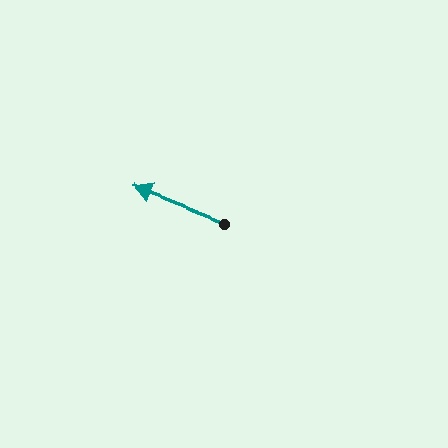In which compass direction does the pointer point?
West.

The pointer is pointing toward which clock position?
Roughly 10 o'clock.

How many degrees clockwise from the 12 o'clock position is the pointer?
Approximately 291 degrees.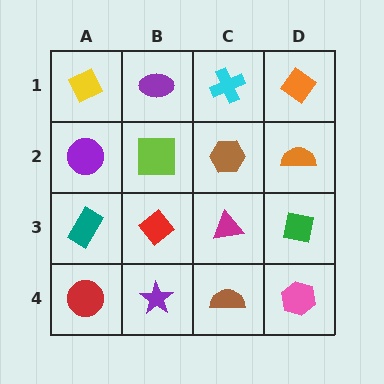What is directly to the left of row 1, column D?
A cyan cross.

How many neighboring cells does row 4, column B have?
3.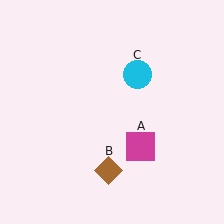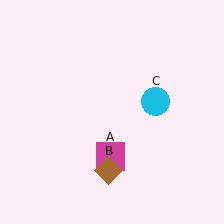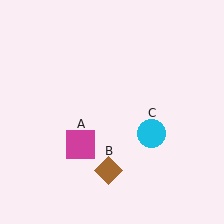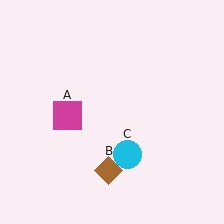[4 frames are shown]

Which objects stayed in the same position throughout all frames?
Brown diamond (object B) remained stationary.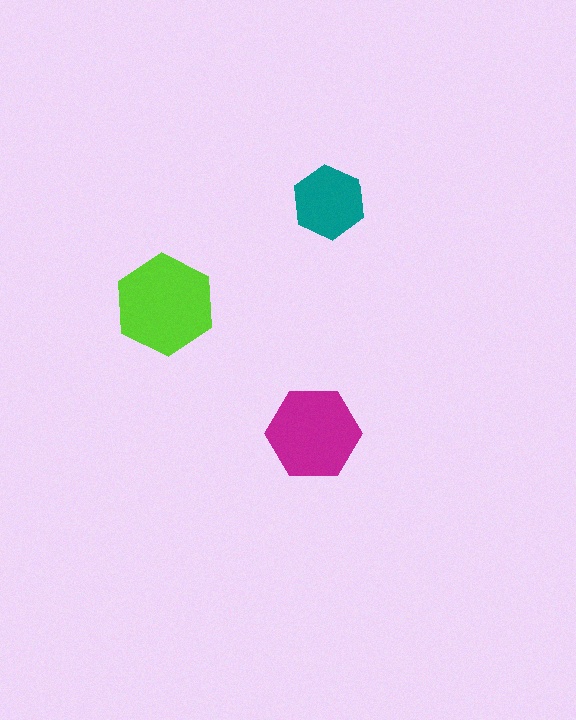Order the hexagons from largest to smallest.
the lime one, the magenta one, the teal one.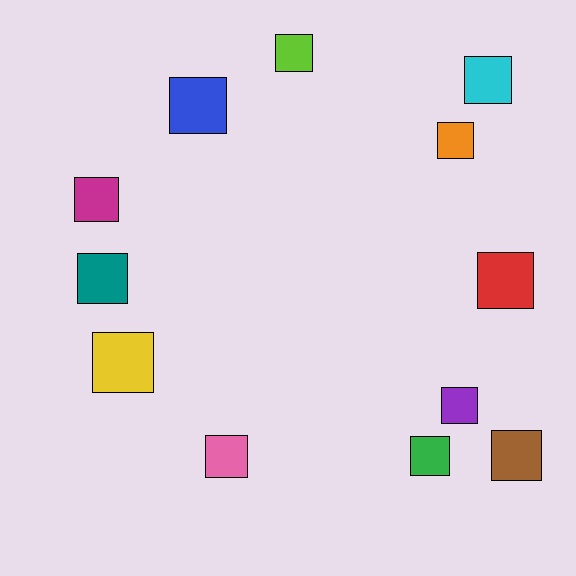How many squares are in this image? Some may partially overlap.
There are 12 squares.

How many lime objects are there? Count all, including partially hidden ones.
There is 1 lime object.